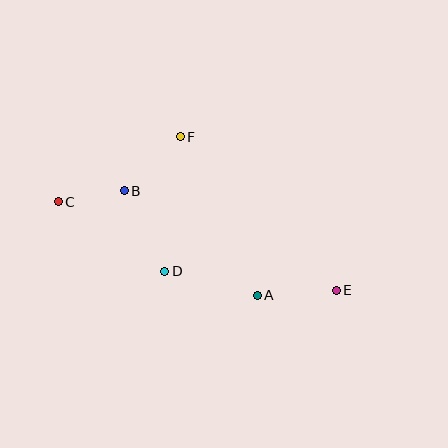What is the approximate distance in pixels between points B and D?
The distance between B and D is approximately 90 pixels.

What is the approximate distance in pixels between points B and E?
The distance between B and E is approximately 234 pixels.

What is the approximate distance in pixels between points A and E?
The distance between A and E is approximately 79 pixels.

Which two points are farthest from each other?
Points C and E are farthest from each other.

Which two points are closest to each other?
Points B and C are closest to each other.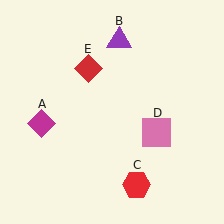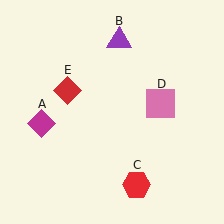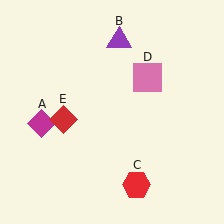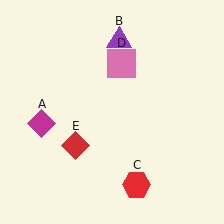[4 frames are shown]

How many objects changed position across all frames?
2 objects changed position: pink square (object D), red diamond (object E).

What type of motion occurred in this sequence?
The pink square (object D), red diamond (object E) rotated counterclockwise around the center of the scene.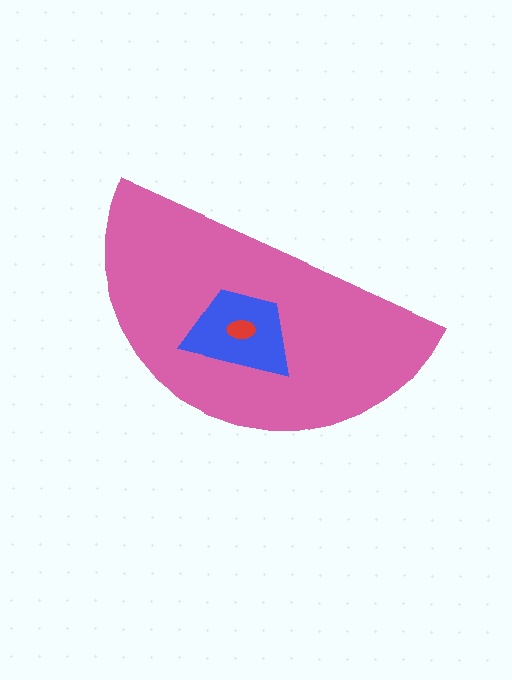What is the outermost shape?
The pink semicircle.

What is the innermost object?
The red ellipse.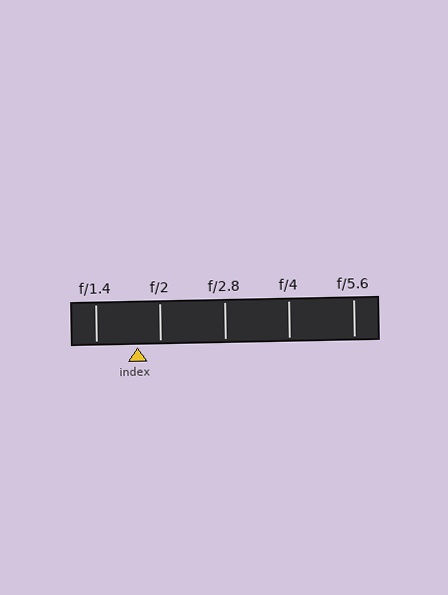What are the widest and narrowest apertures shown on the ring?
The widest aperture shown is f/1.4 and the narrowest is f/5.6.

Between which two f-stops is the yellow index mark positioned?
The index mark is between f/1.4 and f/2.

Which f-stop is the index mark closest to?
The index mark is closest to f/2.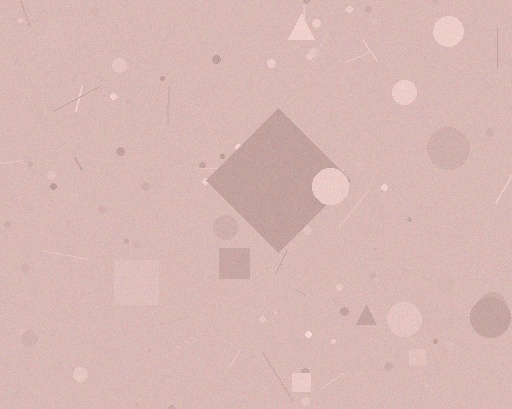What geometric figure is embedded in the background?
A diamond is embedded in the background.